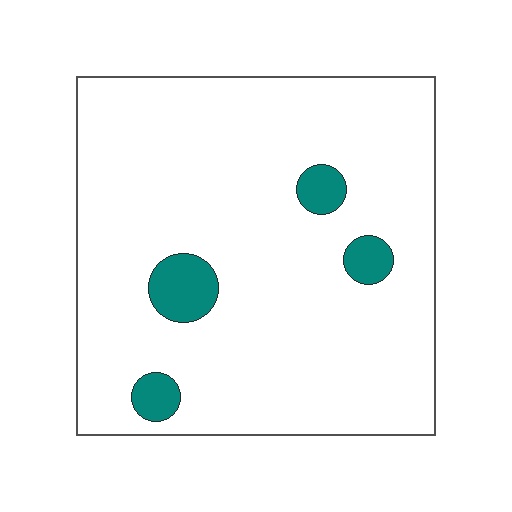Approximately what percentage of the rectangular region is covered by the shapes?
Approximately 10%.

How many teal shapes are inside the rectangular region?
4.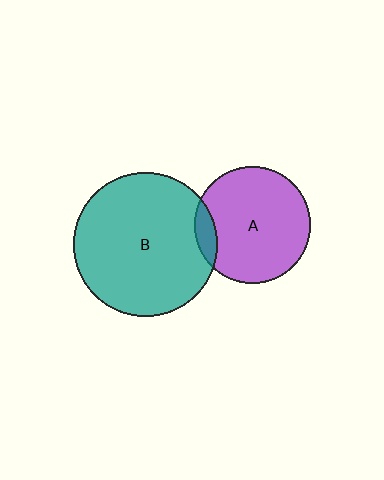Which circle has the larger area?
Circle B (teal).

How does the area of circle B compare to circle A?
Approximately 1.5 times.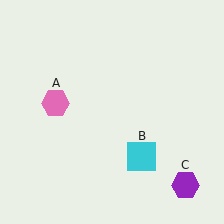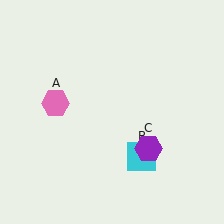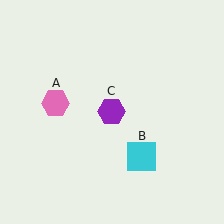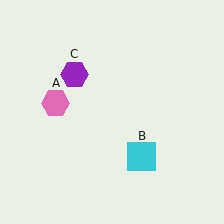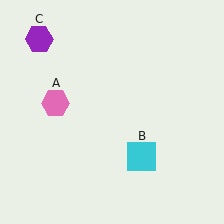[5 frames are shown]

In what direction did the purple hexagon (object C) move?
The purple hexagon (object C) moved up and to the left.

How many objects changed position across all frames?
1 object changed position: purple hexagon (object C).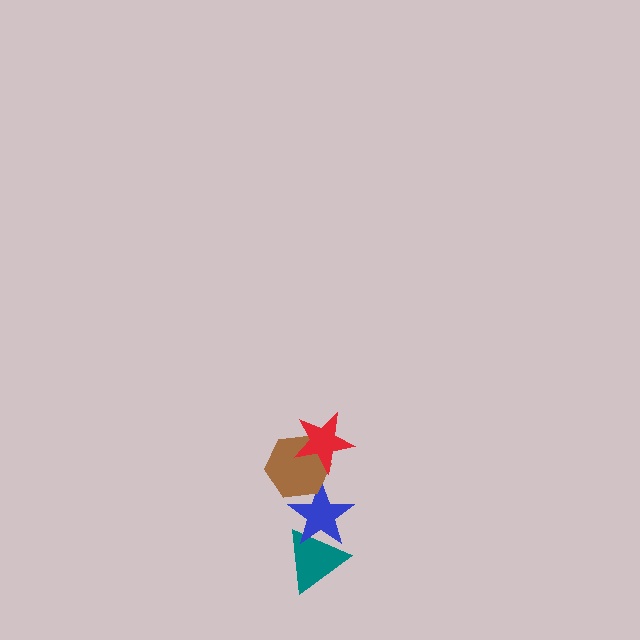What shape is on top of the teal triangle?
The blue star is on top of the teal triangle.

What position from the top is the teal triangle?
The teal triangle is 4th from the top.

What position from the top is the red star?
The red star is 1st from the top.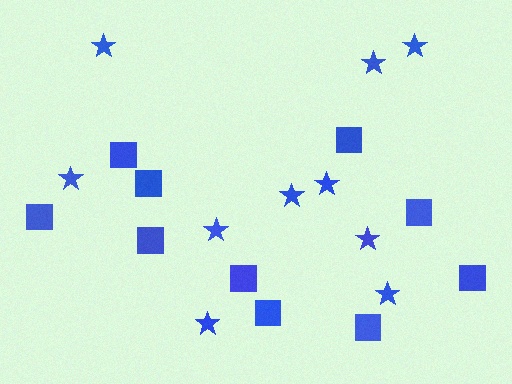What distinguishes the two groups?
There are 2 groups: one group of squares (10) and one group of stars (10).